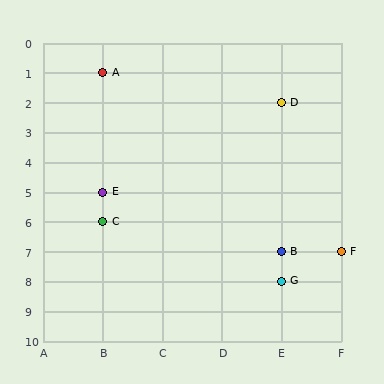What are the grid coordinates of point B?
Point B is at grid coordinates (E, 7).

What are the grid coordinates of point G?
Point G is at grid coordinates (E, 8).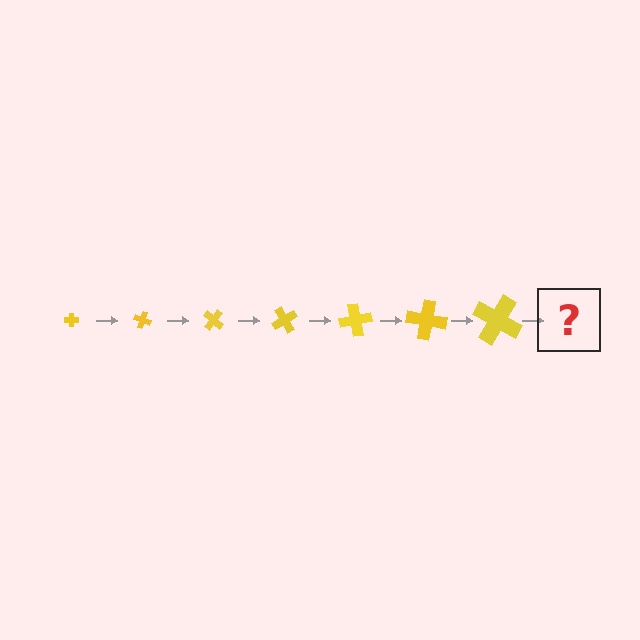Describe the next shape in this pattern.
It should be a cross, larger than the previous one and rotated 140 degrees from the start.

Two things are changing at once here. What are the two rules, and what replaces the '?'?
The two rules are that the cross grows larger each step and it rotates 20 degrees each step. The '?' should be a cross, larger than the previous one and rotated 140 degrees from the start.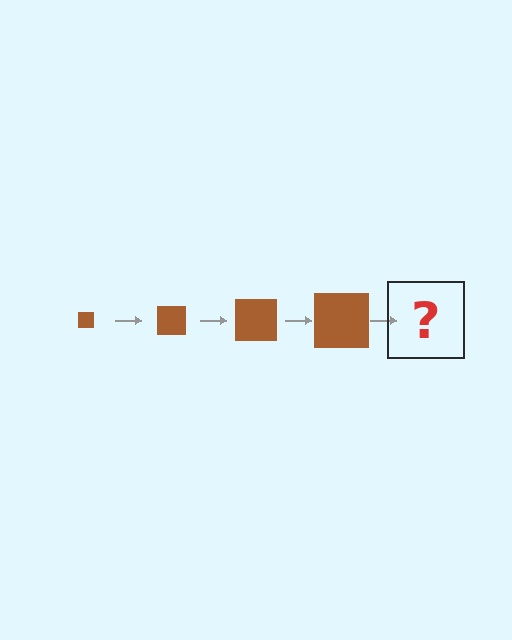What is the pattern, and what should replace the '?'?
The pattern is that the square gets progressively larger each step. The '?' should be a brown square, larger than the previous one.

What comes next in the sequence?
The next element should be a brown square, larger than the previous one.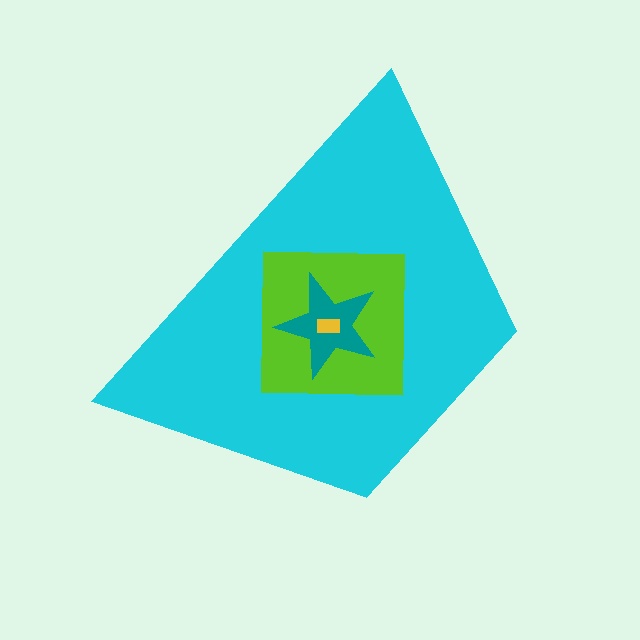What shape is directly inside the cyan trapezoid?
The lime square.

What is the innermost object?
The yellow rectangle.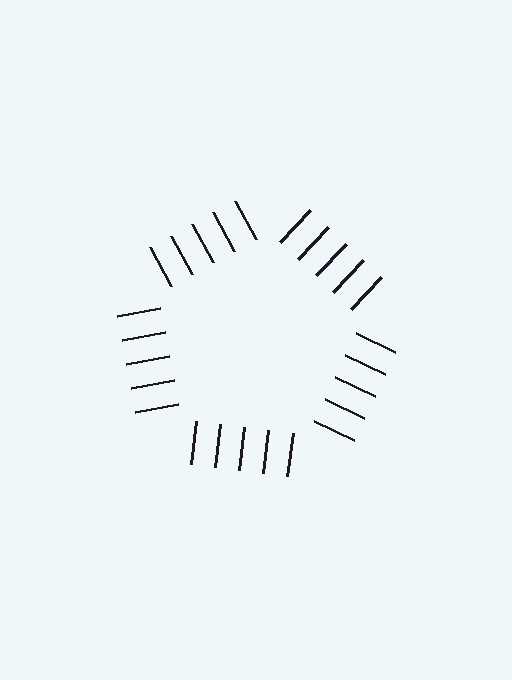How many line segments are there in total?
25 — 5 along each of the 5 edges.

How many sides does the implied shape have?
5 sides — the line-ends trace a pentagon.